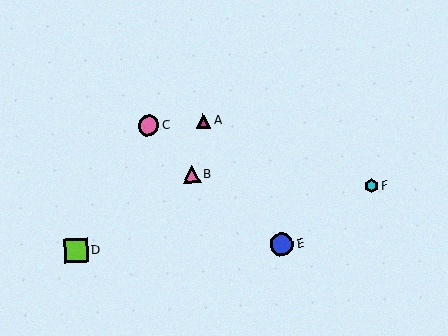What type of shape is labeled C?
Shape C is a pink circle.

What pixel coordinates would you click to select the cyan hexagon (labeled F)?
Click at (371, 186) to select the cyan hexagon F.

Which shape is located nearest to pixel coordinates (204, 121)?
The magenta triangle (labeled A) at (203, 121) is nearest to that location.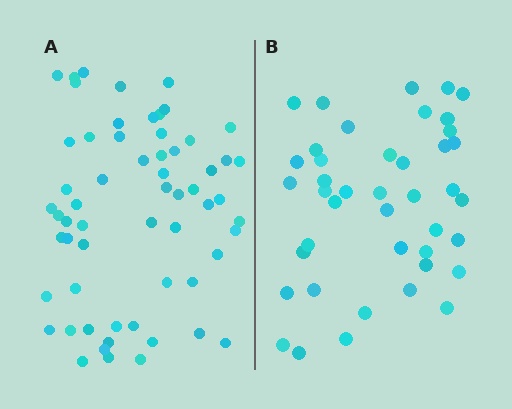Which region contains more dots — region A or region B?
Region A (the left region) has more dots.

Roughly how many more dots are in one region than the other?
Region A has approximately 20 more dots than region B.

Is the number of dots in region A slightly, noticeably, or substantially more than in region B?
Region A has noticeably more, but not dramatically so. The ratio is roughly 1.4 to 1.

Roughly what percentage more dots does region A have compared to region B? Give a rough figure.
About 45% more.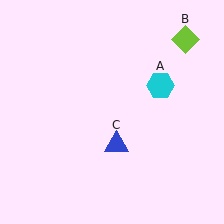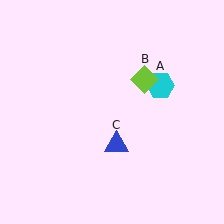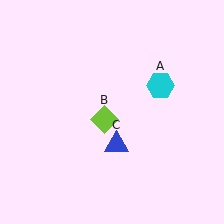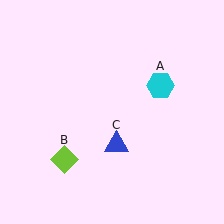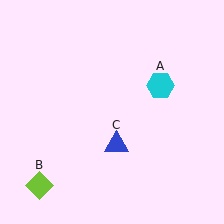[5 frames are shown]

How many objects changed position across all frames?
1 object changed position: lime diamond (object B).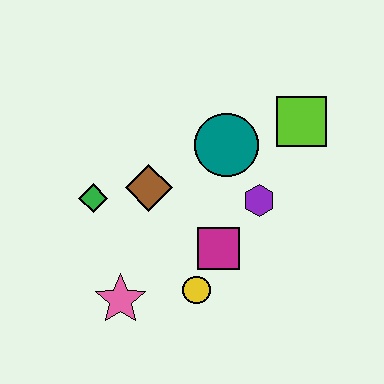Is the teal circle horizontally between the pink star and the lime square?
Yes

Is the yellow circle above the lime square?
No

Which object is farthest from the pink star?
The lime square is farthest from the pink star.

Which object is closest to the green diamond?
The brown diamond is closest to the green diamond.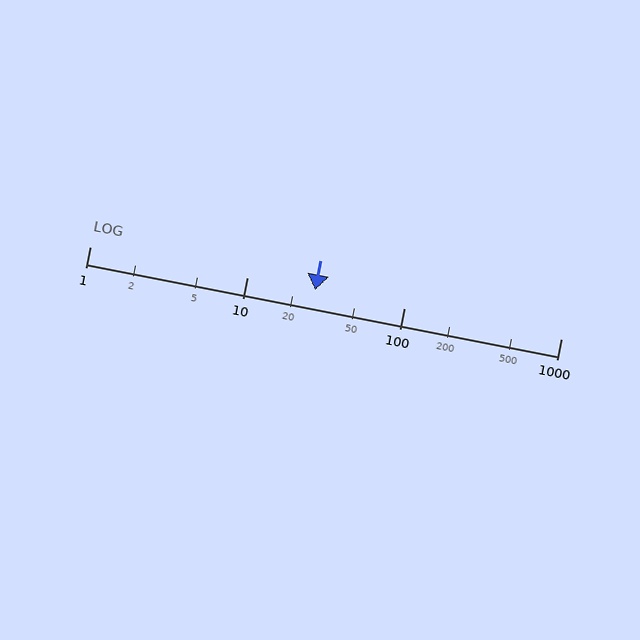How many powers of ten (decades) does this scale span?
The scale spans 3 decades, from 1 to 1000.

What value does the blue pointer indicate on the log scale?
The pointer indicates approximately 27.